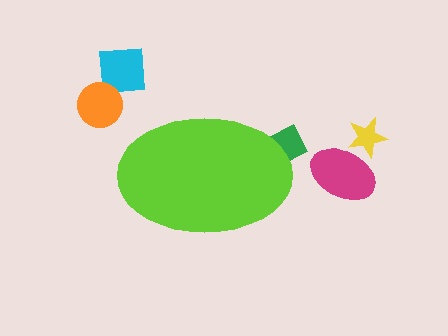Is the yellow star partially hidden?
No, the yellow star is fully visible.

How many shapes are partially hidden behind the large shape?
1 shape is partially hidden.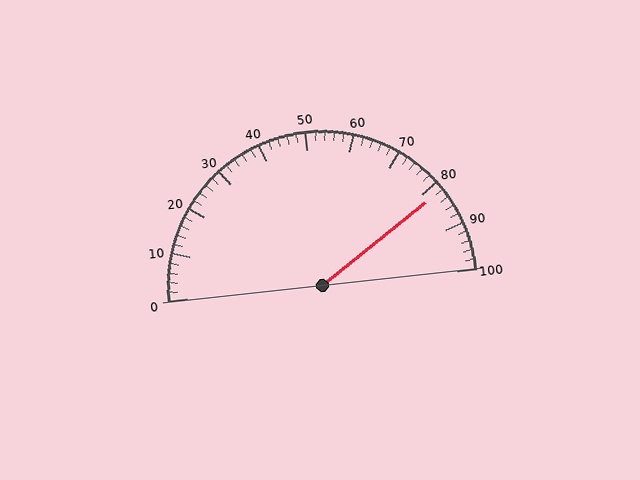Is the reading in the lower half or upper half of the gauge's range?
The reading is in the upper half of the range (0 to 100).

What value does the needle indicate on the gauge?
The needle indicates approximately 82.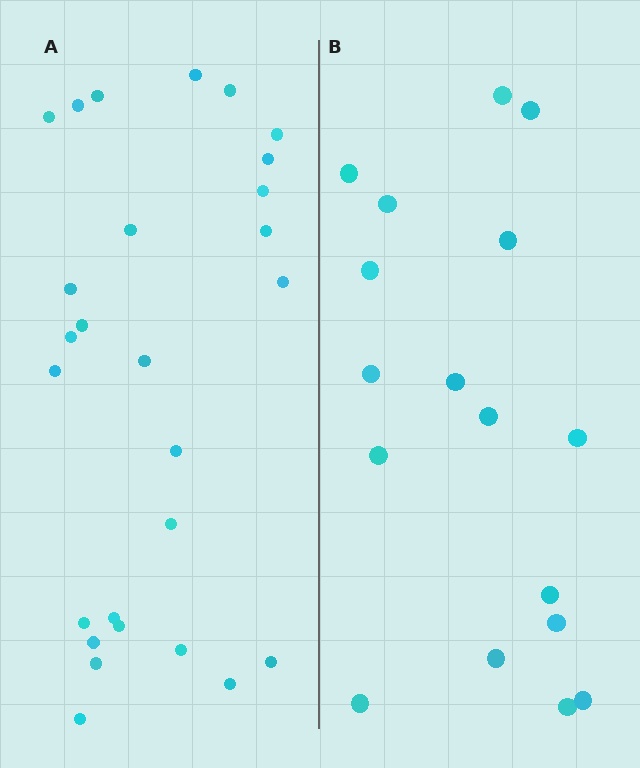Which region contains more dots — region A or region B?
Region A (the left region) has more dots.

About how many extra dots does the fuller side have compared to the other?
Region A has roughly 10 or so more dots than region B.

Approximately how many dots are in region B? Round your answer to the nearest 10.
About 20 dots. (The exact count is 17, which rounds to 20.)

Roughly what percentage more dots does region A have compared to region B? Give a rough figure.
About 60% more.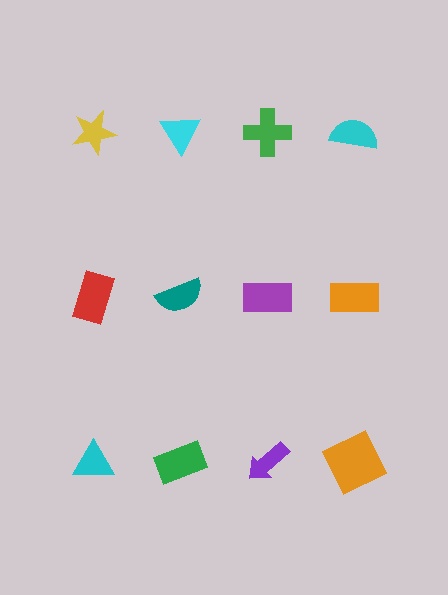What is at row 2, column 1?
A red rectangle.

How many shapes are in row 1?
4 shapes.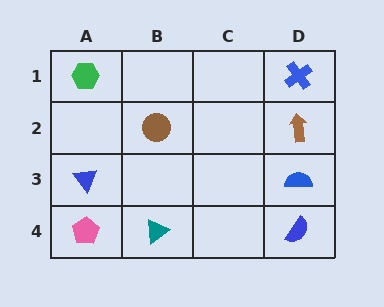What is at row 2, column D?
A brown arrow.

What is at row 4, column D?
A blue semicircle.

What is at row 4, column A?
A pink pentagon.